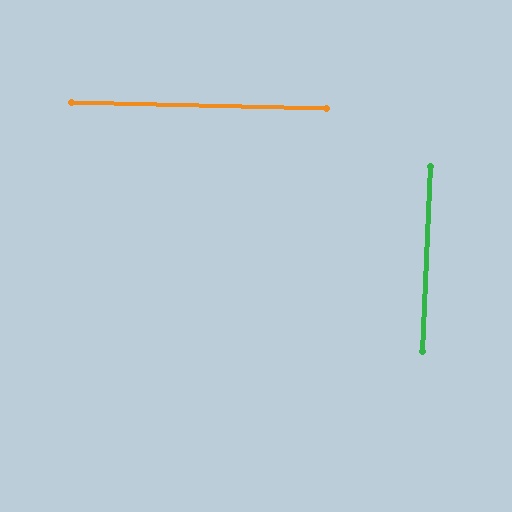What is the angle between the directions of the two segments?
Approximately 89 degrees.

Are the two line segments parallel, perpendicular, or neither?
Perpendicular — they meet at approximately 89°.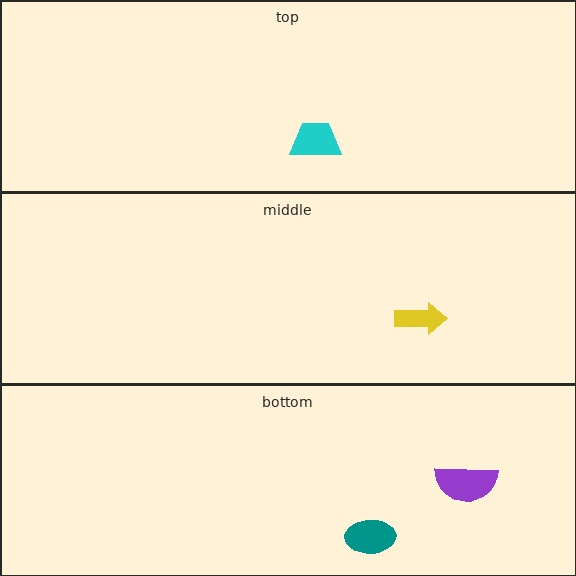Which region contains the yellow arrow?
The middle region.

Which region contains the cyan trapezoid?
The top region.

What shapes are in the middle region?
The yellow arrow.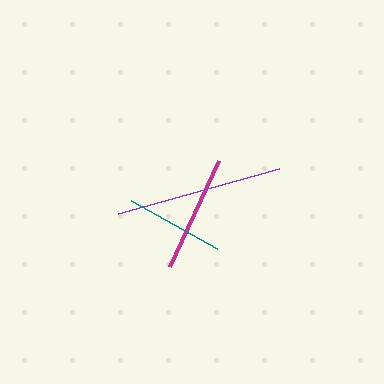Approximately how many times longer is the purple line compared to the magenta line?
The purple line is approximately 1.4 times the length of the magenta line.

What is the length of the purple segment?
The purple segment is approximately 167 pixels long.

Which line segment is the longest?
The purple line is the longest at approximately 167 pixels.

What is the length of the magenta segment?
The magenta segment is approximately 116 pixels long.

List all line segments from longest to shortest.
From longest to shortest: purple, magenta, teal.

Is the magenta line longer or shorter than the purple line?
The purple line is longer than the magenta line.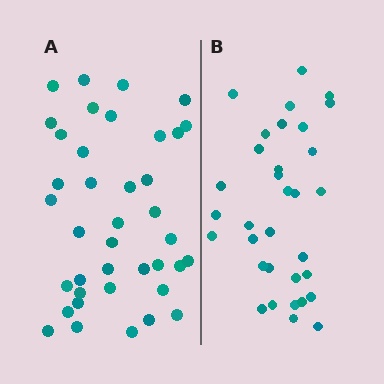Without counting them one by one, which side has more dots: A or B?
Region A (the left region) has more dots.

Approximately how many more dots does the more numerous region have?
Region A has about 6 more dots than region B.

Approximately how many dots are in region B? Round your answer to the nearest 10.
About 30 dots. (The exact count is 33, which rounds to 30.)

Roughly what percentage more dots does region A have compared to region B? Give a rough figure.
About 20% more.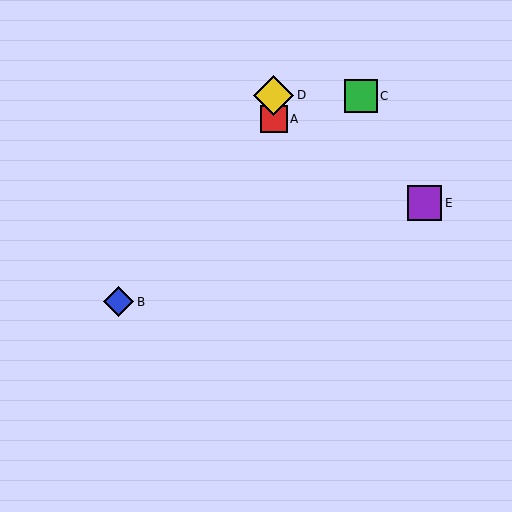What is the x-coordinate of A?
Object A is at x≈274.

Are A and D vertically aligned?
Yes, both are at x≈274.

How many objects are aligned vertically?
2 objects (A, D) are aligned vertically.